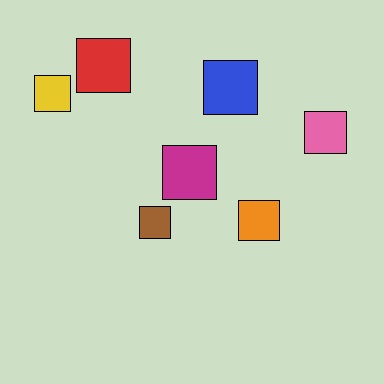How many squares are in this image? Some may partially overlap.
There are 7 squares.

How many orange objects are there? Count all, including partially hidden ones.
There is 1 orange object.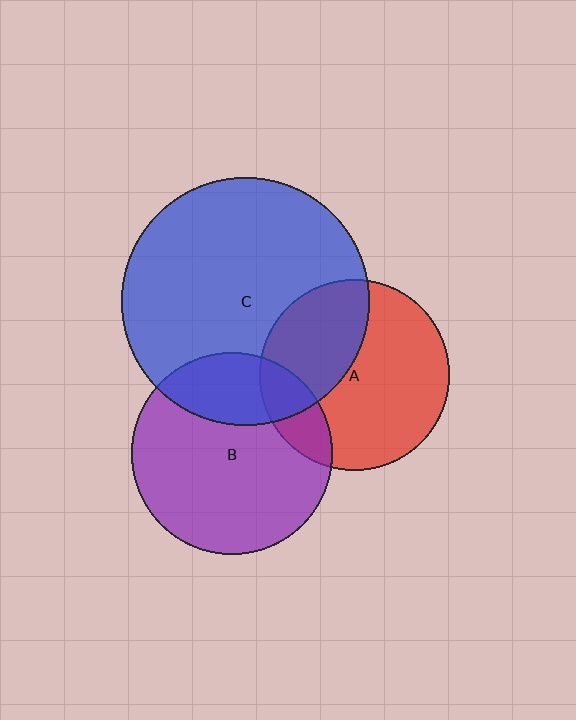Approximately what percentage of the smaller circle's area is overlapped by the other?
Approximately 15%.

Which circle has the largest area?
Circle C (blue).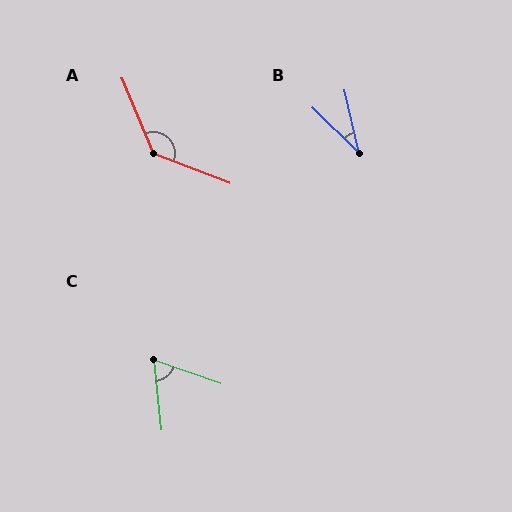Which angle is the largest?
A, at approximately 134 degrees.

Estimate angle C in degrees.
Approximately 65 degrees.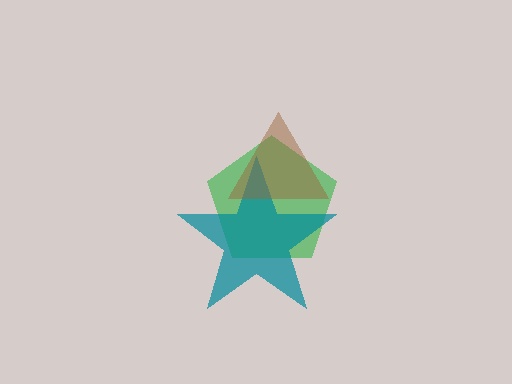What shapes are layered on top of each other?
The layered shapes are: a green pentagon, a teal star, a brown triangle.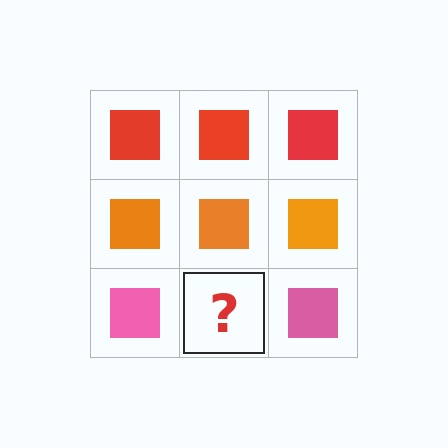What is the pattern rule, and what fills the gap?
The rule is that each row has a consistent color. The gap should be filled with a pink square.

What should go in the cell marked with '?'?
The missing cell should contain a pink square.